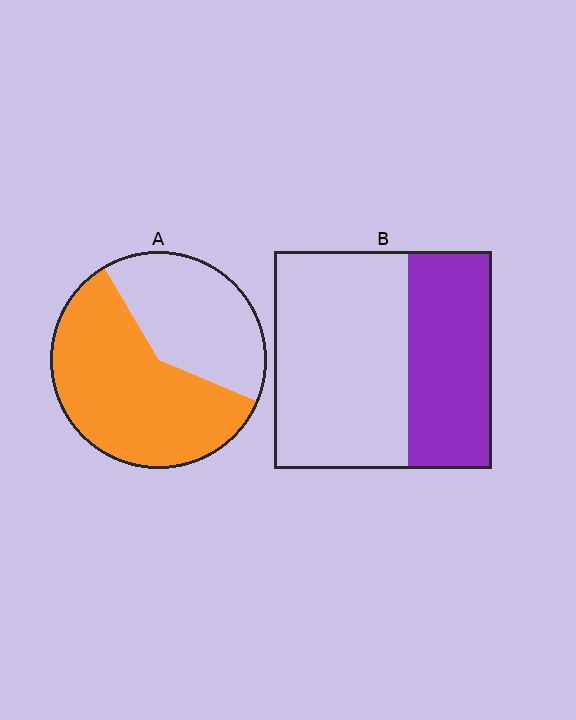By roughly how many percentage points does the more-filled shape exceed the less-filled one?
By roughly 20 percentage points (A over B).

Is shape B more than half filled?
No.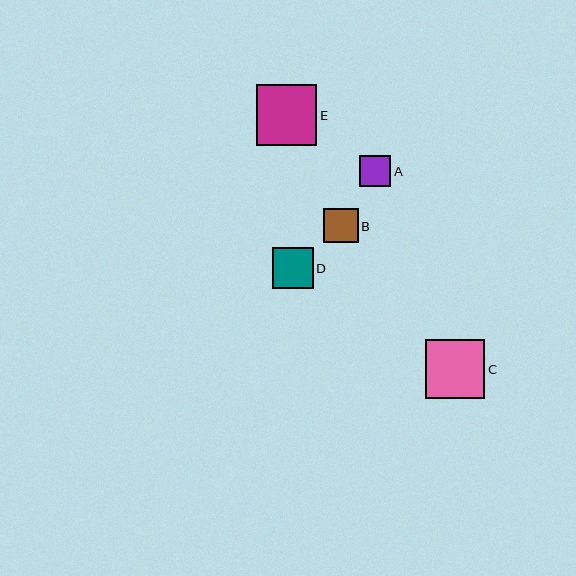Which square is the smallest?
Square A is the smallest with a size of approximately 32 pixels.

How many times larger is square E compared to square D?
Square E is approximately 1.5 times the size of square D.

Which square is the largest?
Square E is the largest with a size of approximately 60 pixels.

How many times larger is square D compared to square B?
Square D is approximately 1.2 times the size of square B.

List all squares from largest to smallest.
From largest to smallest: E, C, D, B, A.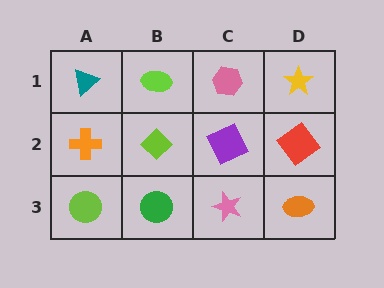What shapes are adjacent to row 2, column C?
A pink hexagon (row 1, column C), a pink star (row 3, column C), a lime diamond (row 2, column B), a red diamond (row 2, column D).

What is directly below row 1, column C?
A purple square.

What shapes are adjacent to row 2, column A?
A teal triangle (row 1, column A), a lime circle (row 3, column A), a lime diamond (row 2, column B).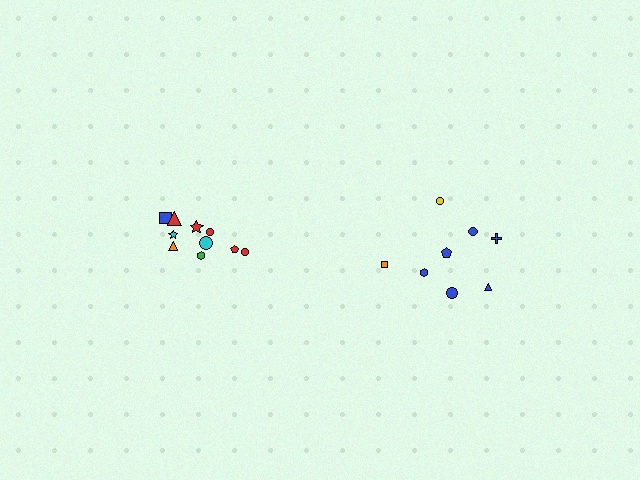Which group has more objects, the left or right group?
The left group.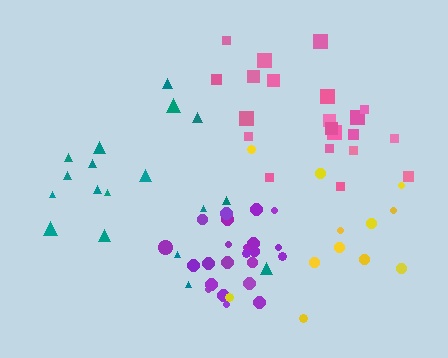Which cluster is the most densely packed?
Purple.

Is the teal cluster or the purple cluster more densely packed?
Purple.